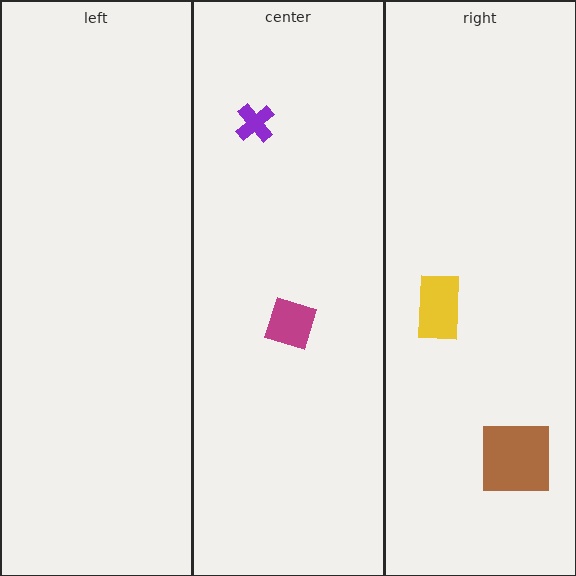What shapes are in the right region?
The brown square, the yellow rectangle.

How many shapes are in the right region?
2.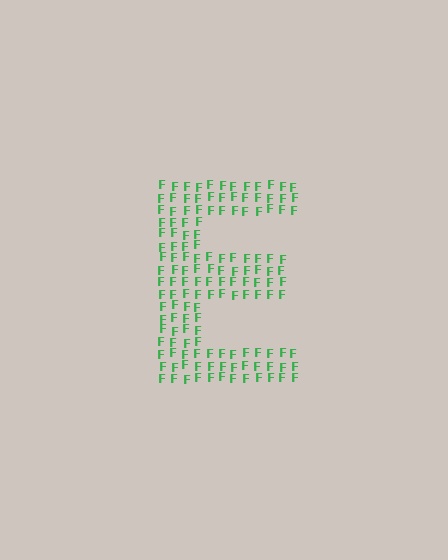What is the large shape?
The large shape is the letter E.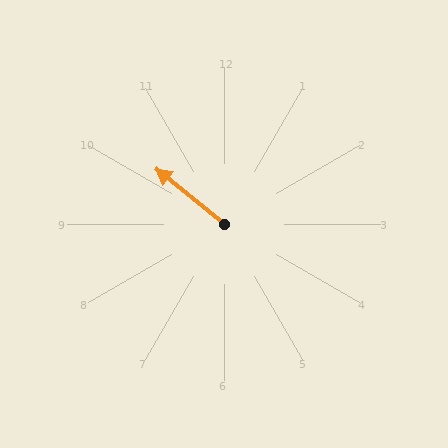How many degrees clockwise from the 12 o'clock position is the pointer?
Approximately 309 degrees.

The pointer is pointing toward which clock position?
Roughly 10 o'clock.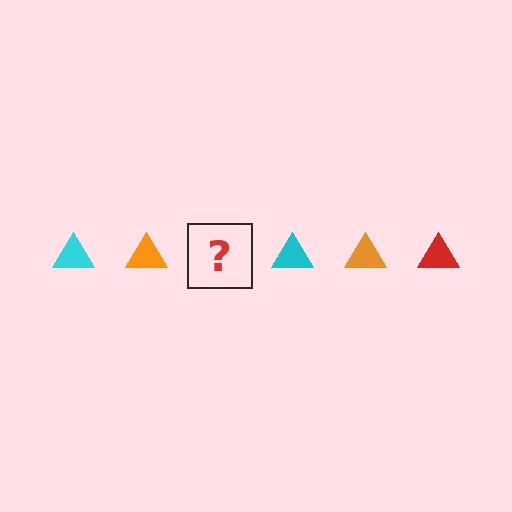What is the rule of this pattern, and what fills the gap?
The rule is that the pattern cycles through cyan, orange, red triangles. The gap should be filled with a red triangle.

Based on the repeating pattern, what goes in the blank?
The blank should be a red triangle.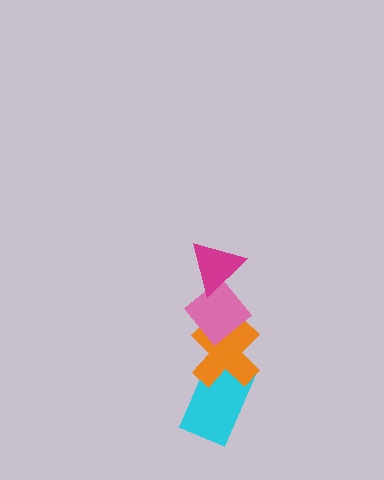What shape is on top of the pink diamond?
The magenta triangle is on top of the pink diamond.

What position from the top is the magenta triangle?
The magenta triangle is 1st from the top.